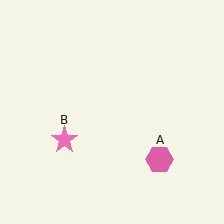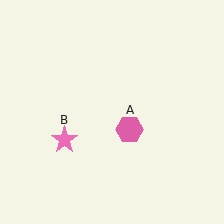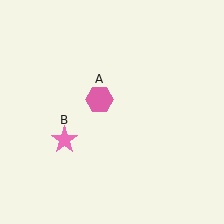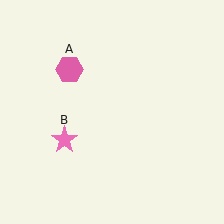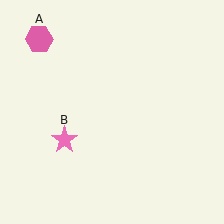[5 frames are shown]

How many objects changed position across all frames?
1 object changed position: pink hexagon (object A).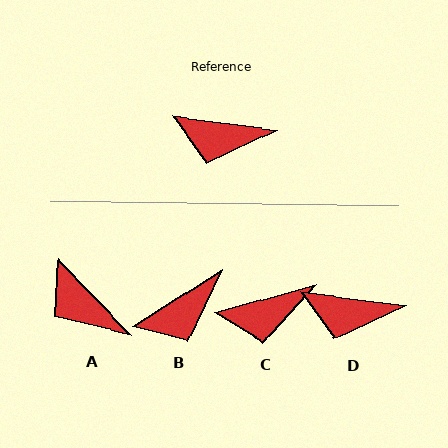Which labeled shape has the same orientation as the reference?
D.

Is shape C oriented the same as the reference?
No, it is off by about 23 degrees.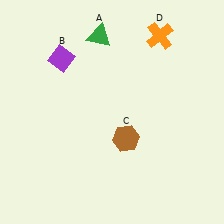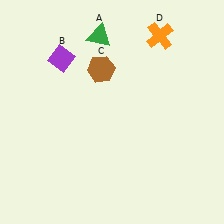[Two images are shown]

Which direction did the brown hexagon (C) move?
The brown hexagon (C) moved up.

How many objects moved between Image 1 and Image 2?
1 object moved between the two images.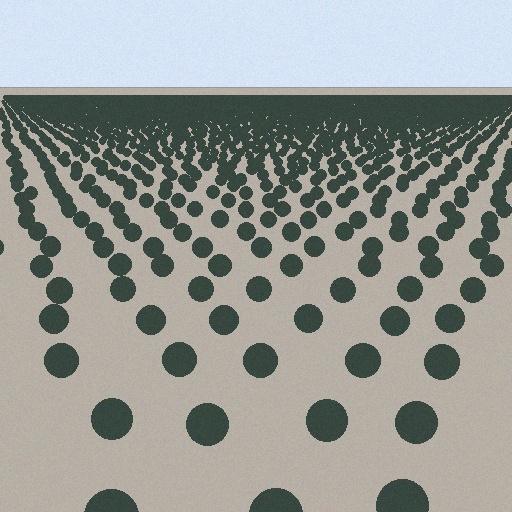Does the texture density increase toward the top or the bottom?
Density increases toward the top.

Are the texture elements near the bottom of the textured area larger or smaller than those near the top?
Larger. Near the bottom, elements are closer to the viewer and appear at a bigger on-screen size.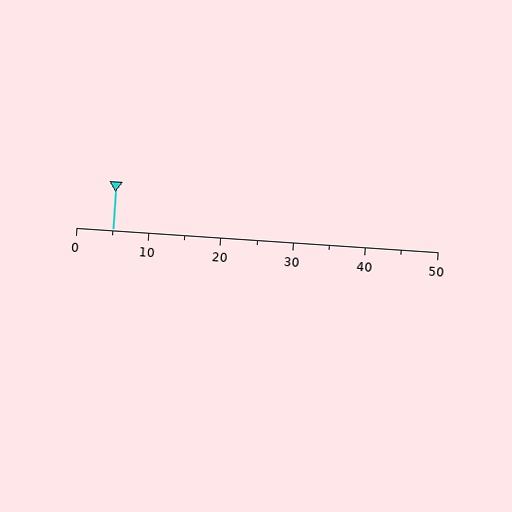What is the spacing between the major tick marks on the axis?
The major ticks are spaced 10 apart.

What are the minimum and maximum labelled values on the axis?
The axis runs from 0 to 50.